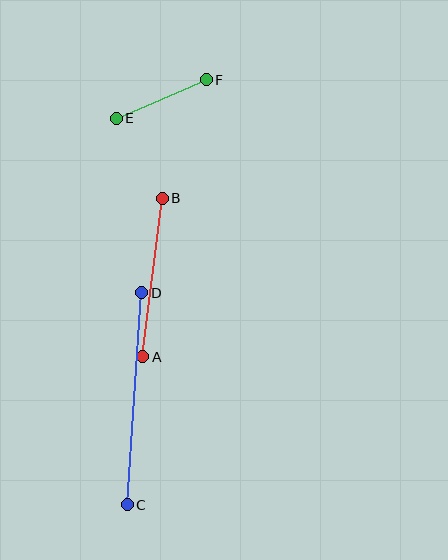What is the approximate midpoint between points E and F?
The midpoint is at approximately (161, 99) pixels.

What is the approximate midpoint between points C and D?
The midpoint is at approximately (135, 399) pixels.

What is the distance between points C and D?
The distance is approximately 213 pixels.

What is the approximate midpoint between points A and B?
The midpoint is at approximately (152, 278) pixels.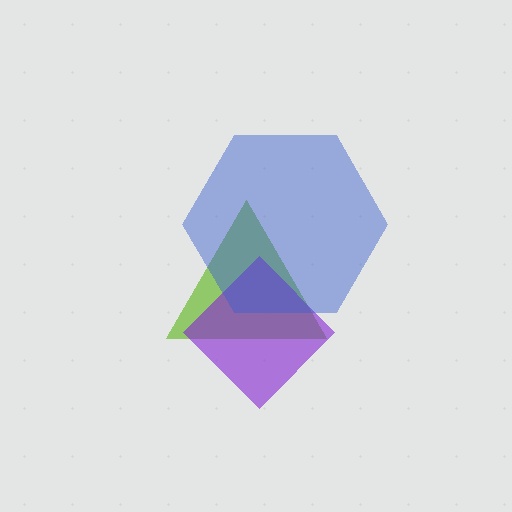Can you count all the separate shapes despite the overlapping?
Yes, there are 3 separate shapes.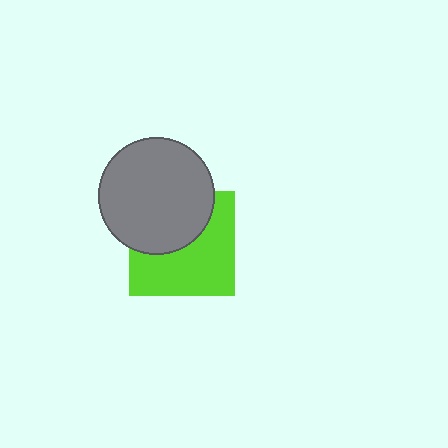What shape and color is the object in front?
The object in front is a gray circle.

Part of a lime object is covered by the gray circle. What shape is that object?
It is a square.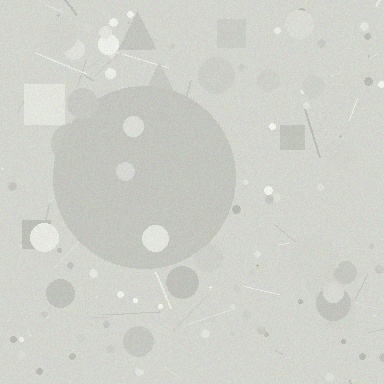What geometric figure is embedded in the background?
A circle is embedded in the background.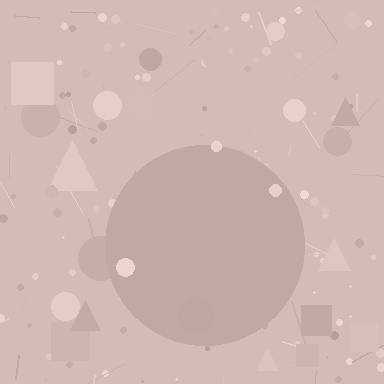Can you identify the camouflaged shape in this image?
The camouflaged shape is a circle.